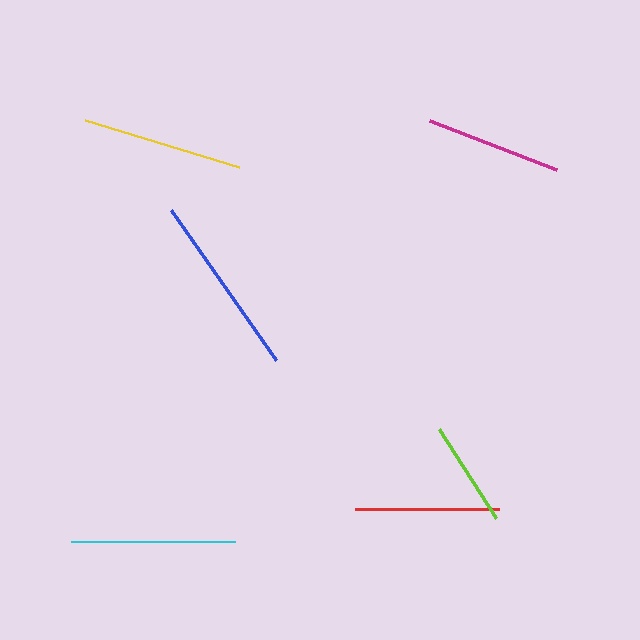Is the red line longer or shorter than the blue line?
The blue line is longer than the red line.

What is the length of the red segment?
The red segment is approximately 144 pixels long.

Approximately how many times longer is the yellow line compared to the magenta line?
The yellow line is approximately 1.2 times the length of the magenta line.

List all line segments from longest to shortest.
From longest to shortest: blue, cyan, yellow, red, magenta, lime.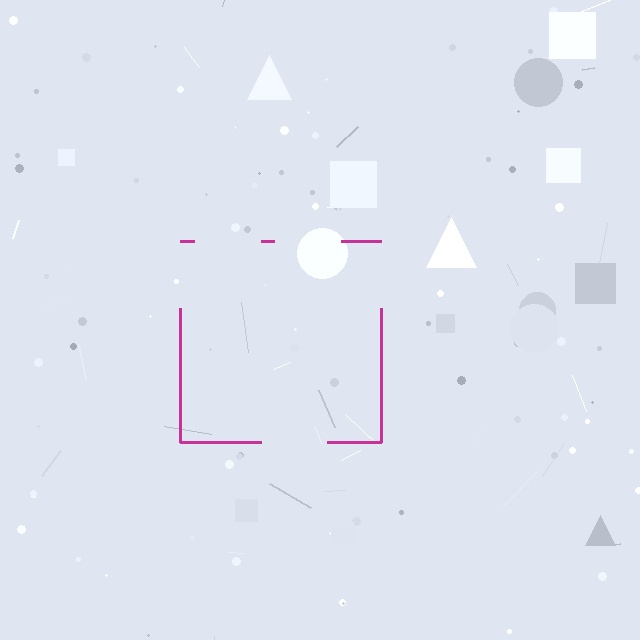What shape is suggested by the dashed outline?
The dashed outline suggests a square.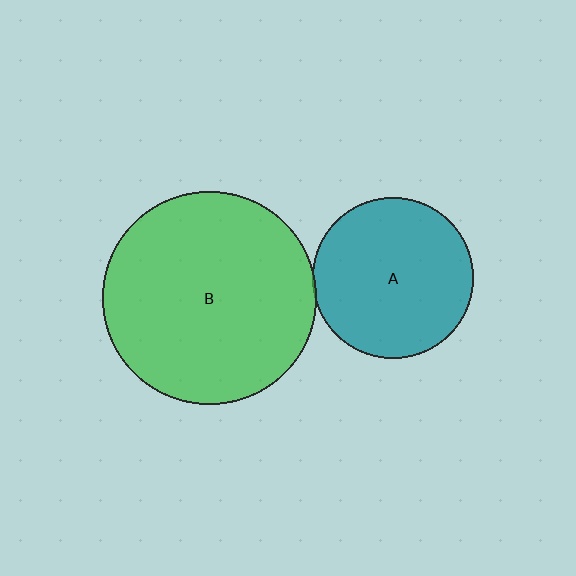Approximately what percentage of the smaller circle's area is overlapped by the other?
Approximately 5%.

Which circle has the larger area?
Circle B (green).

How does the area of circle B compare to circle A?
Approximately 1.8 times.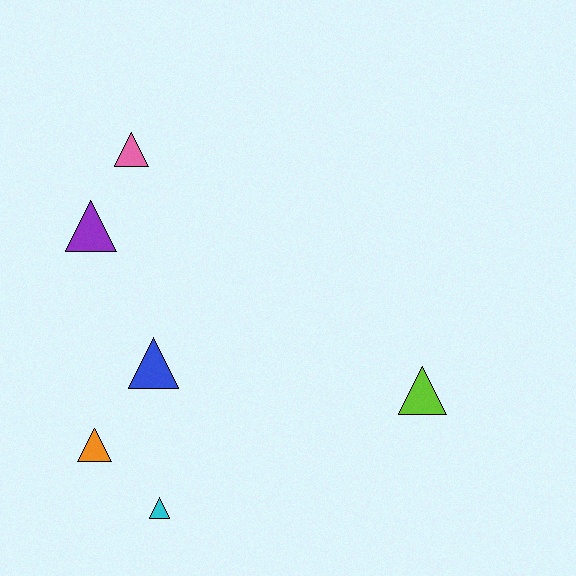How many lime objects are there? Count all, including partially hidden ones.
There is 1 lime object.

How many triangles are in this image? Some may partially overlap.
There are 6 triangles.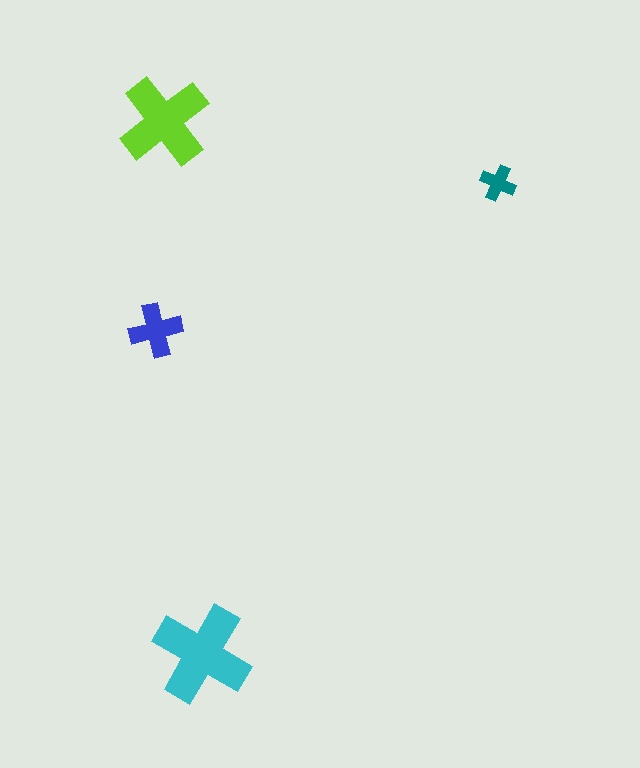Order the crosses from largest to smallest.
the cyan one, the lime one, the blue one, the teal one.